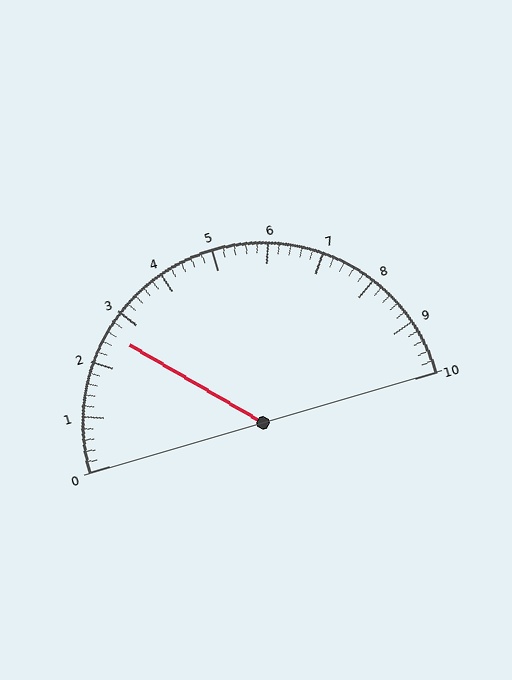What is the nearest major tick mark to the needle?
The nearest major tick mark is 3.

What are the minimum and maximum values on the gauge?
The gauge ranges from 0 to 10.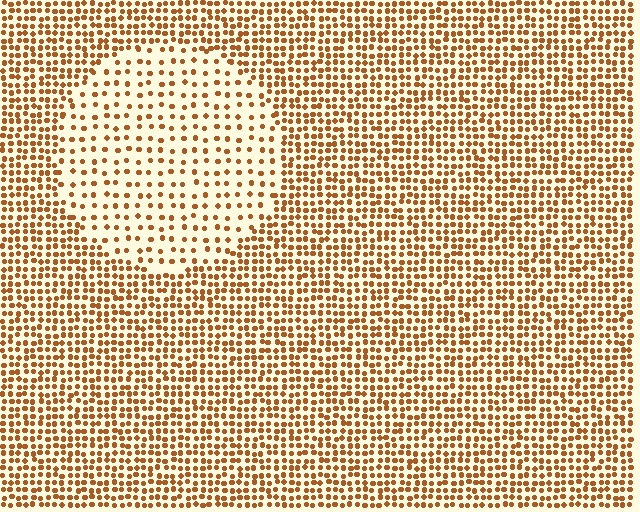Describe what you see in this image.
The image contains small brown elements arranged at two different densities. A circle-shaped region is visible where the elements are less densely packed than the surrounding area.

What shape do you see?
I see a circle.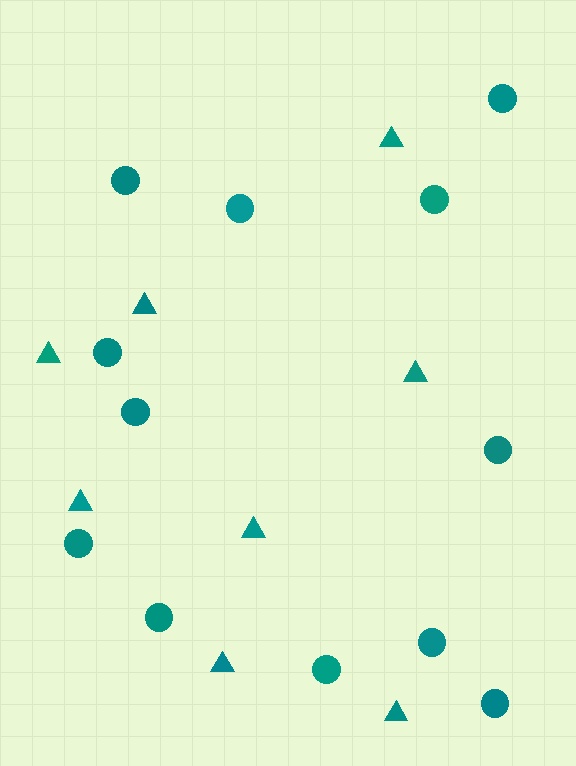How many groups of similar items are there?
There are 2 groups: one group of circles (12) and one group of triangles (8).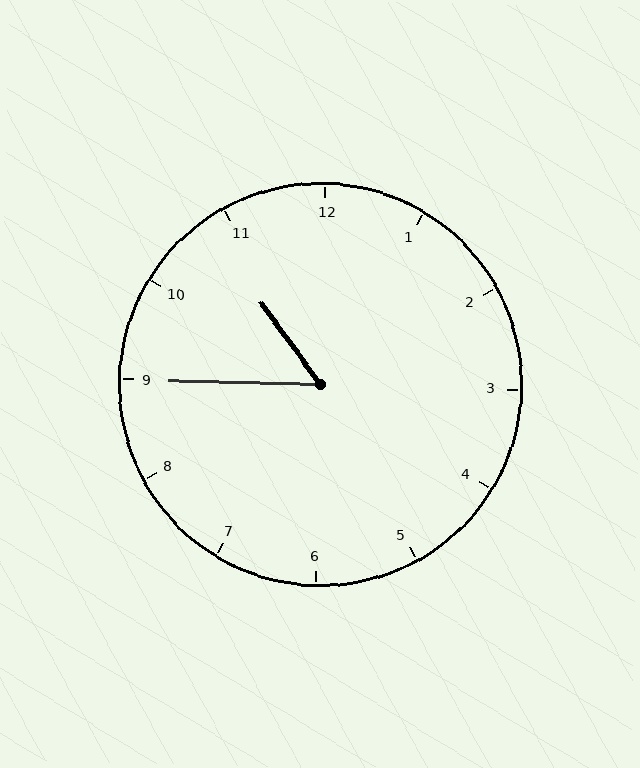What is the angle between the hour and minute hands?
Approximately 52 degrees.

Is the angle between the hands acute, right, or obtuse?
It is acute.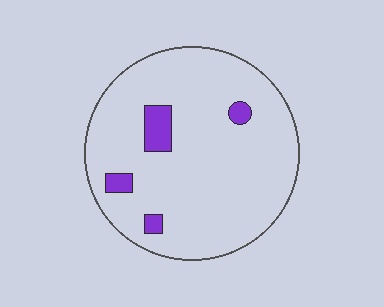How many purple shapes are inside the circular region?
4.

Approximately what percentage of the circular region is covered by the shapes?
Approximately 5%.